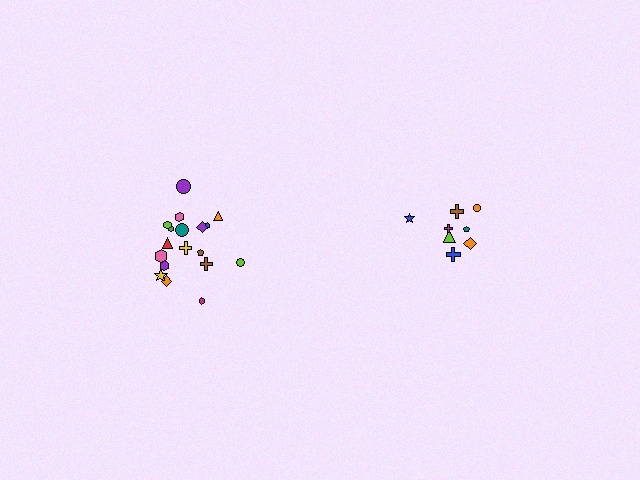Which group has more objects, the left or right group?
The left group.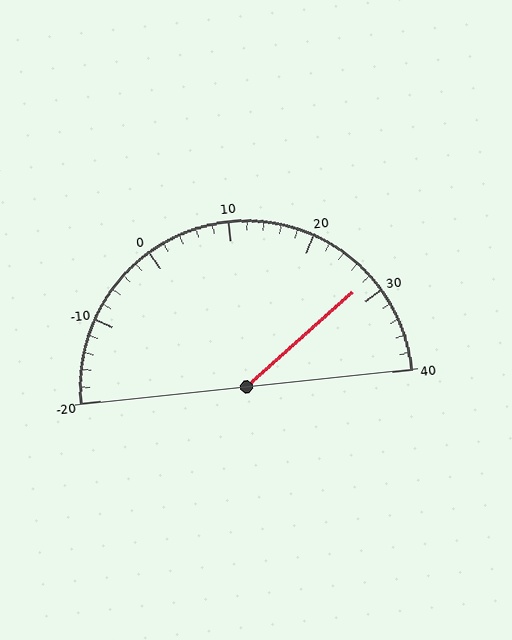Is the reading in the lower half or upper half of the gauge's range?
The reading is in the upper half of the range (-20 to 40).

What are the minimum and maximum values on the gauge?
The gauge ranges from -20 to 40.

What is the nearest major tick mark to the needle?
The nearest major tick mark is 30.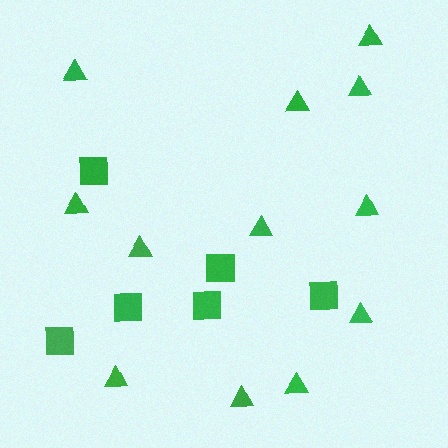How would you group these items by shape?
There are 2 groups: one group of triangles (12) and one group of squares (6).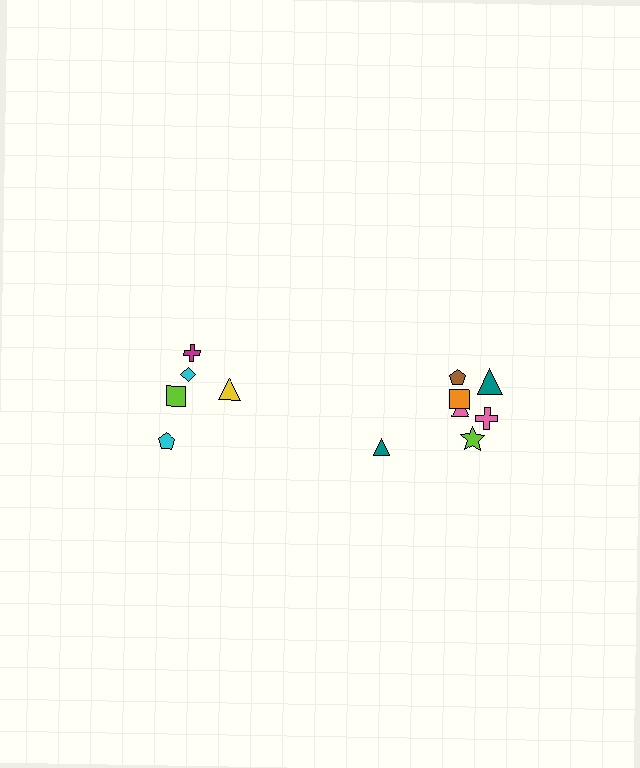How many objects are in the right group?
There are 7 objects.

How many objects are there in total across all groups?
There are 12 objects.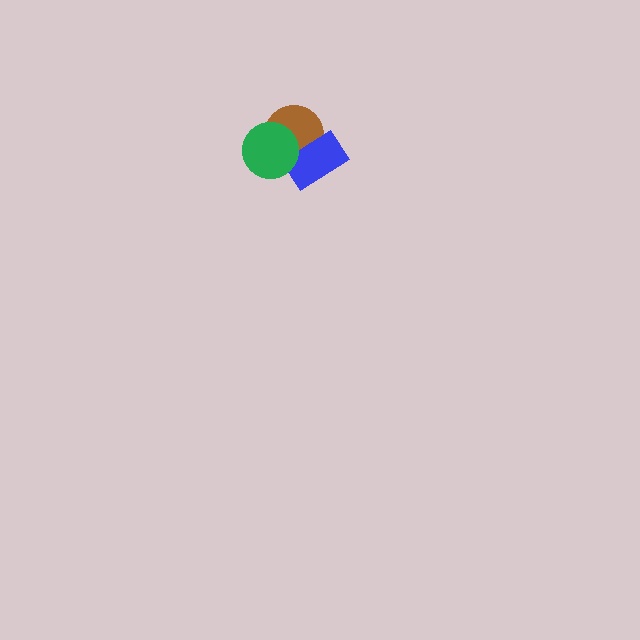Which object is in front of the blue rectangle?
The green circle is in front of the blue rectangle.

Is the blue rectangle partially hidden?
Yes, it is partially covered by another shape.